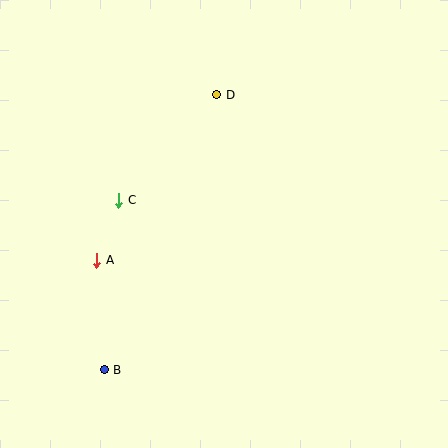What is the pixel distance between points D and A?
The distance between D and A is 204 pixels.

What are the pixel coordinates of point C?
Point C is at (119, 200).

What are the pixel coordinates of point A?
Point A is at (97, 260).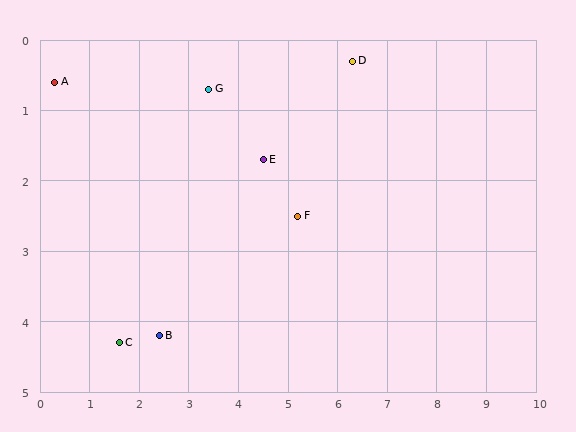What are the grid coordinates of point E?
Point E is at approximately (4.5, 1.7).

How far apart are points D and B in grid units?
Points D and B are about 5.5 grid units apart.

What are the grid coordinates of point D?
Point D is at approximately (6.3, 0.3).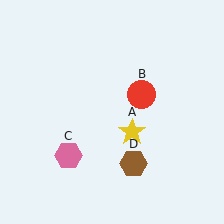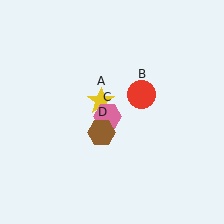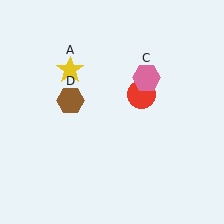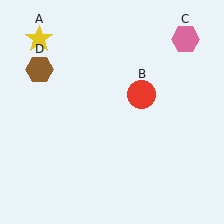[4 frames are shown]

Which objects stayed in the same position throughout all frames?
Red circle (object B) remained stationary.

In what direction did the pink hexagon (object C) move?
The pink hexagon (object C) moved up and to the right.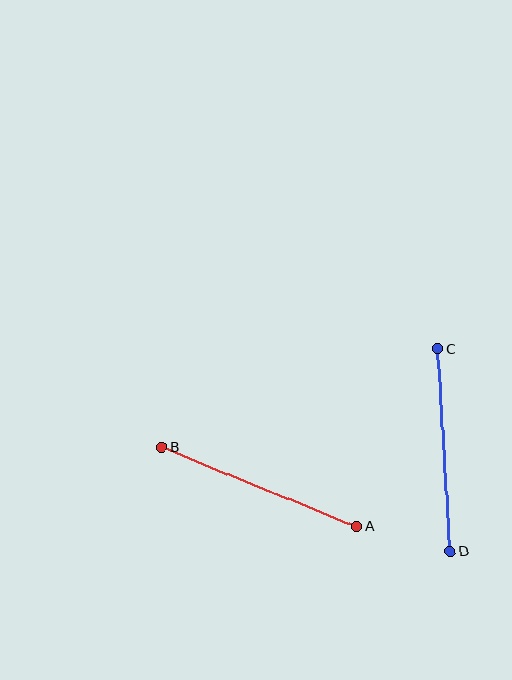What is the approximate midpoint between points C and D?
The midpoint is at approximately (444, 450) pixels.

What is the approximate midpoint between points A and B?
The midpoint is at approximately (259, 487) pixels.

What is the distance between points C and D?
The distance is approximately 203 pixels.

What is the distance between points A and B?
The distance is approximately 210 pixels.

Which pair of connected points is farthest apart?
Points A and B are farthest apart.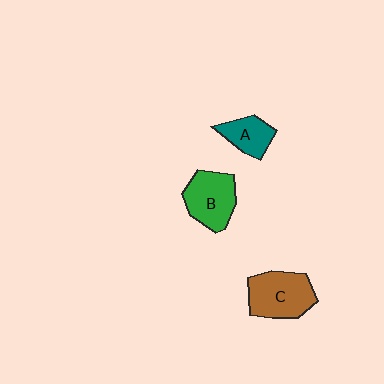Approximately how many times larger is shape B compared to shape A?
Approximately 1.5 times.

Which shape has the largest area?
Shape C (brown).